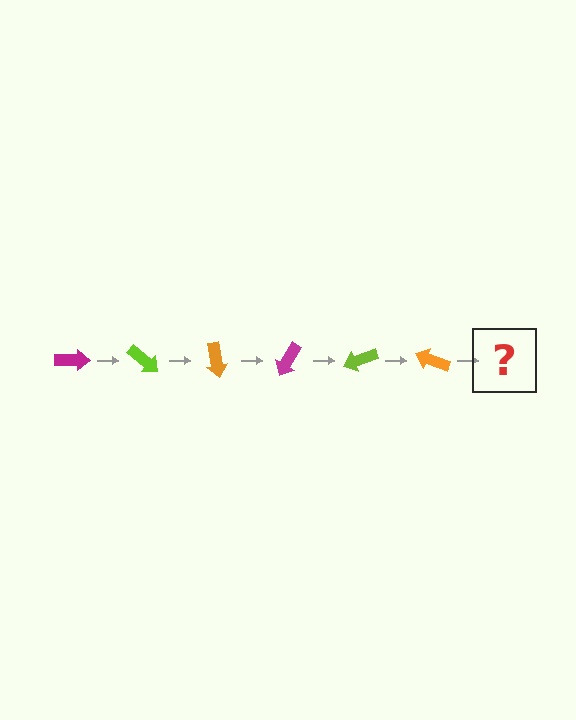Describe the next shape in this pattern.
It should be a magenta arrow, rotated 240 degrees from the start.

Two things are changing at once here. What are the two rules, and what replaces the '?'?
The two rules are that it rotates 40 degrees each step and the color cycles through magenta, lime, and orange. The '?' should be a magenta arrow, rotated 240 degrees from the start.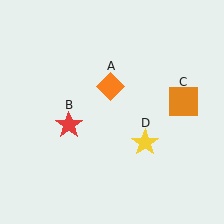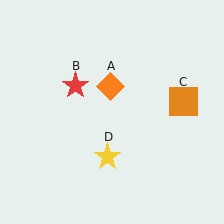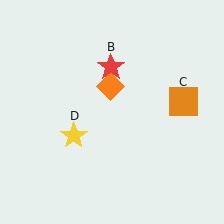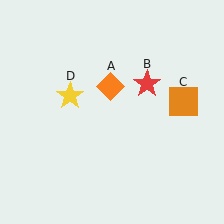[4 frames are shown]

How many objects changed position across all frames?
2 objects changed position: red star (object B), yellow star (object D).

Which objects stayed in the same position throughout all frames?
Orange diamond (object A) and orange square (object C) remained stationary.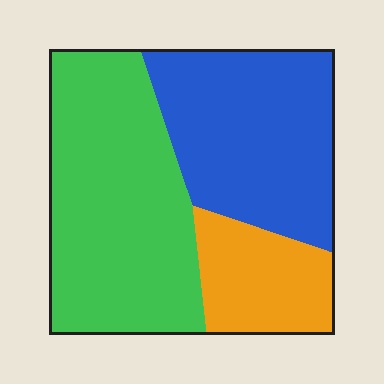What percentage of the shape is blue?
Blue covers roughly 35% of the shape.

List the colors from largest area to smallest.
From largest to smallest: green, blue, orange.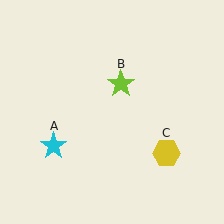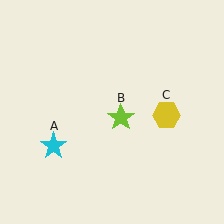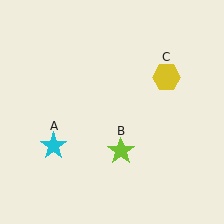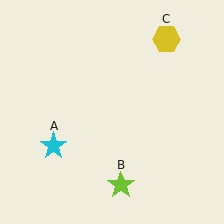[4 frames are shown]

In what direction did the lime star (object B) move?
The lime star (object B) moved down.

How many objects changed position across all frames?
2 objects changed position: lime star (object B), yellow hexagon (object C).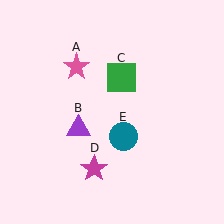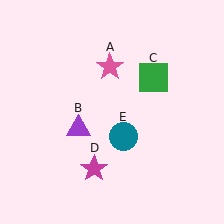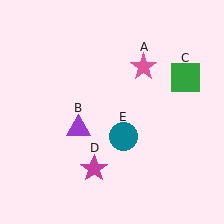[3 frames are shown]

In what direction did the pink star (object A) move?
The pink star (object A) moved right.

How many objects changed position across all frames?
2 objects changed position: pink star (object A), green square (object C).